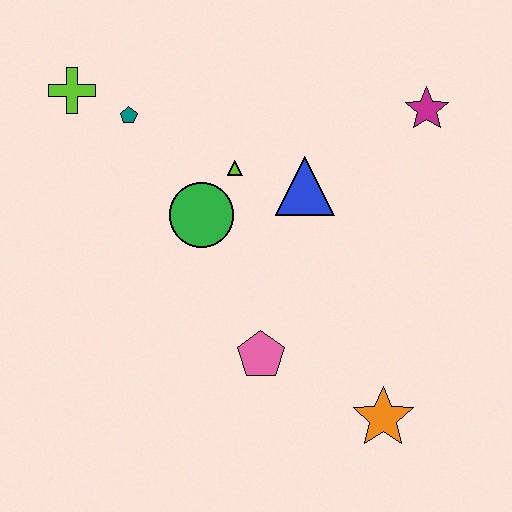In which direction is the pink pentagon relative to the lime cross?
The pink pentagon is below the lime cross.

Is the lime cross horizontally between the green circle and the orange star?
No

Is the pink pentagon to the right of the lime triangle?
Yes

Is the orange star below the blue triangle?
Yes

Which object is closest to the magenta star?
The blue triangle is closest to the magenta star.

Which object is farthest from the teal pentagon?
The orange star is farthest from the teal pentagon.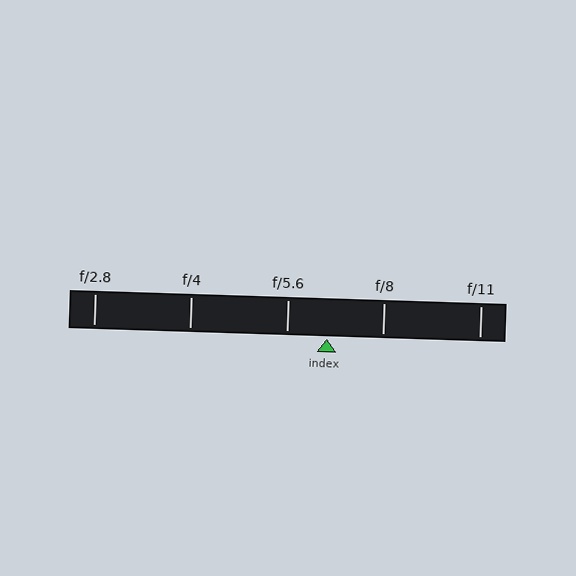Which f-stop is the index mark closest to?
The index mark is closest to f/5.6.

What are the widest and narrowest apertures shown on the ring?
The widest aperture shown is f/2.8 and the narrowest is f/11.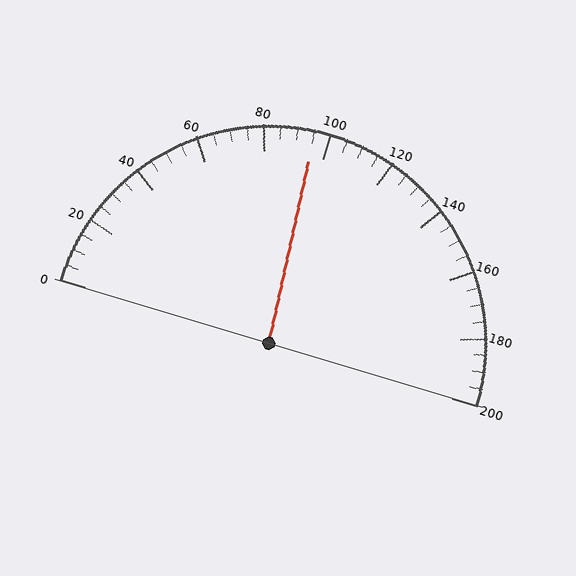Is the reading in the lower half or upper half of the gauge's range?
The reading is in the lower half of the range (0 to 200).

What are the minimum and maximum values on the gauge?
The gauge ranges from 0 to 200.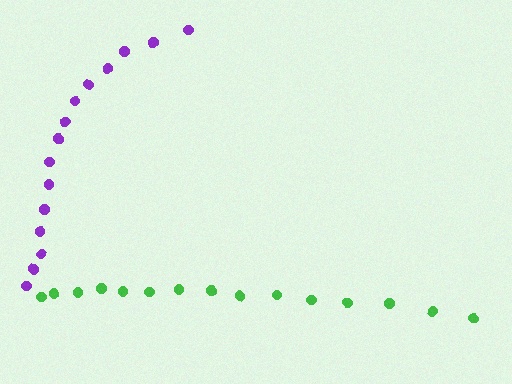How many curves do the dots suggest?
There are 2 distinct paths.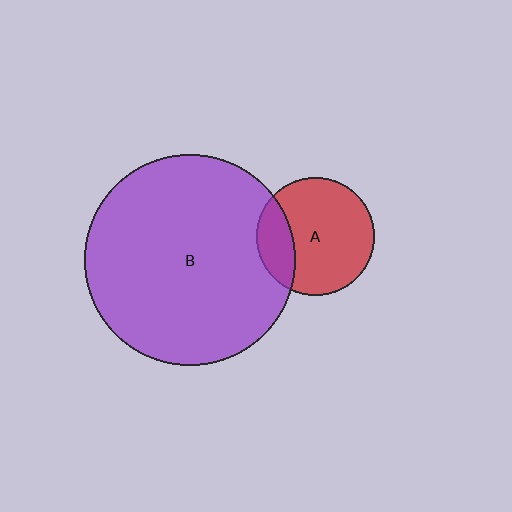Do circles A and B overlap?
Yes.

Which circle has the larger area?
Circle B (purple).